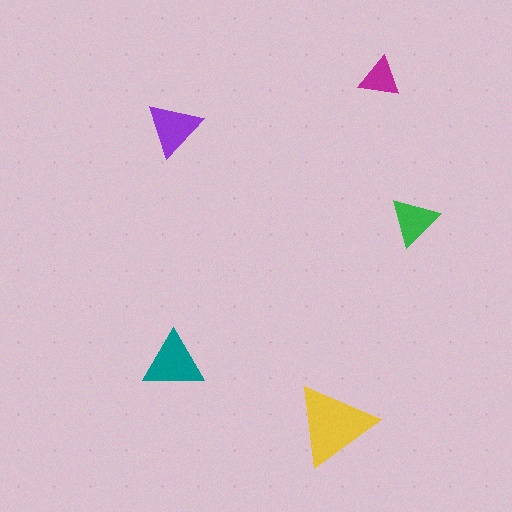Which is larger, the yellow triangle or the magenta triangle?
The yellow one.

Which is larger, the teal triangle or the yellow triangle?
The yellow one.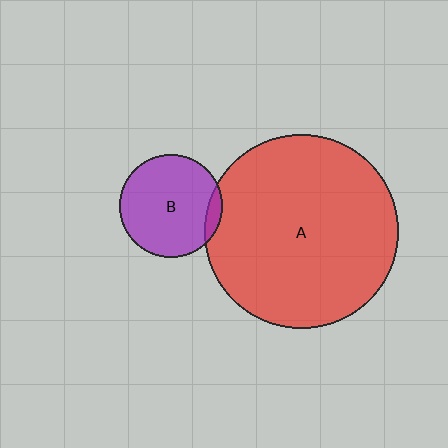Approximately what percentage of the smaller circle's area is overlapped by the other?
Approximately 10%.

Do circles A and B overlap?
Yes.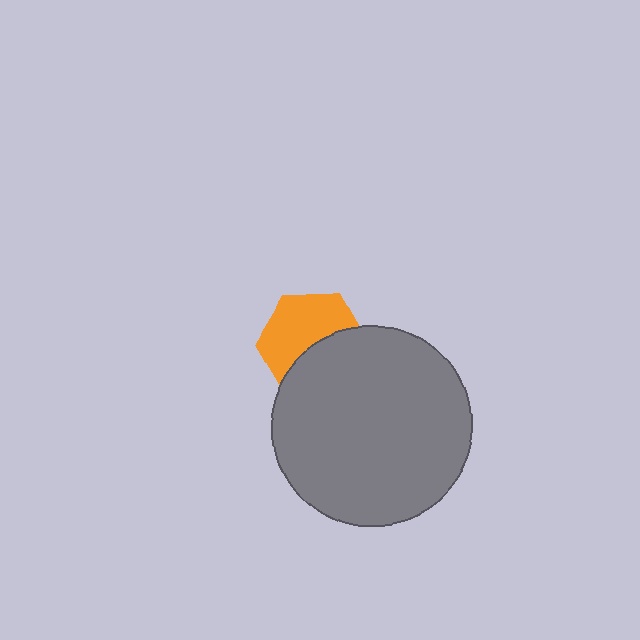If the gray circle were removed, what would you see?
You would see the complete orange hexagon.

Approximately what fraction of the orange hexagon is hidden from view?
Roughly 44% of the orange hexagon is hidden behind the gray circle.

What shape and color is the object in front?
The object in front is a gray circle.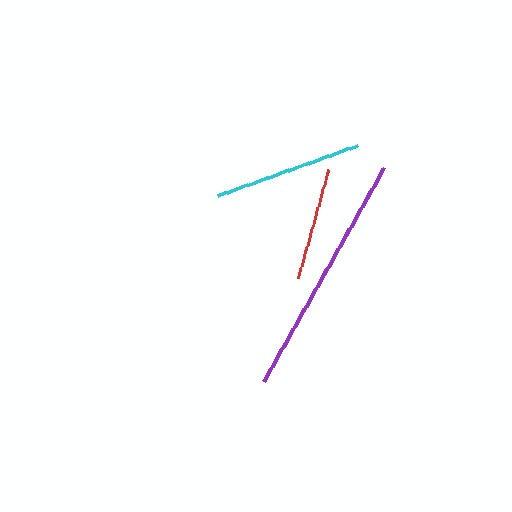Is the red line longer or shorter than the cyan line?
The cyan line is longer than the red line.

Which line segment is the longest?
The purple line is the longest at approximately 244 pixels.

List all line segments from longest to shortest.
From longest to shortest: purple, cyan, red.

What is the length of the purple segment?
The purple segment is approximately 244 pixels long.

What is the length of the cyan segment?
The cyan segment is approximately 148 pixels long.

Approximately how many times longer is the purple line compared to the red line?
The purple line is approximately 2.2 times the length of the red line.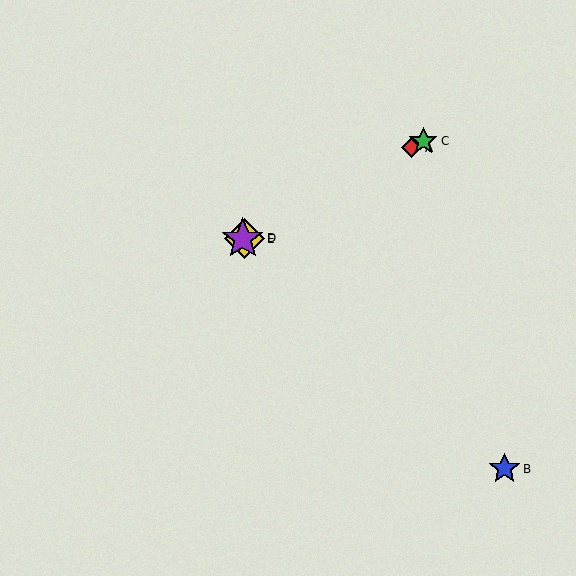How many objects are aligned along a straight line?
4 objects (A, C, D, E) are aligned along a straight line.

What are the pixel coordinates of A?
Object A is at (412, 148).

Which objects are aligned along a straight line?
Objects A, C, D, E are aligned along a straight line.